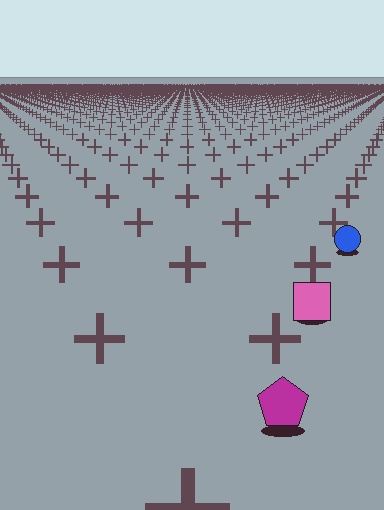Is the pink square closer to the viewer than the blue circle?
Yes. The pink square is closer — you can tell from the texture gradient: the ground texture is coarser near it.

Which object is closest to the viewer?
The magenta pentagon is closest. The texture marks near it are larger and more spread out.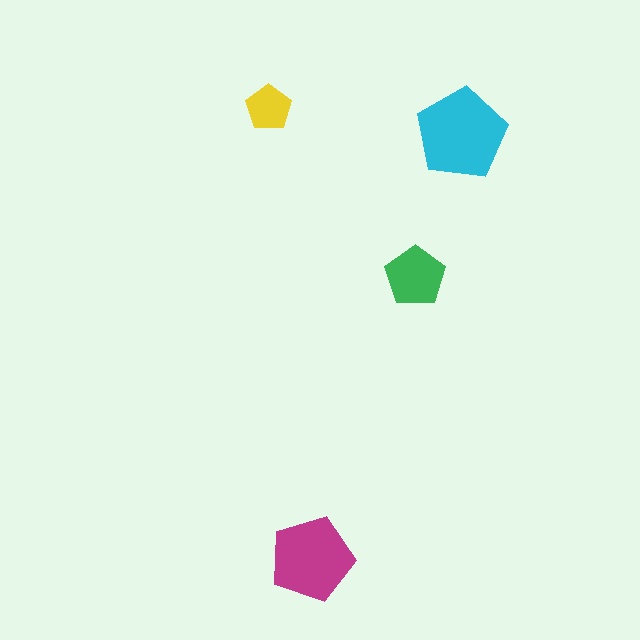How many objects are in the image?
There are 4 objects in the image.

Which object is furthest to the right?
The cyan pentagon is rightmost.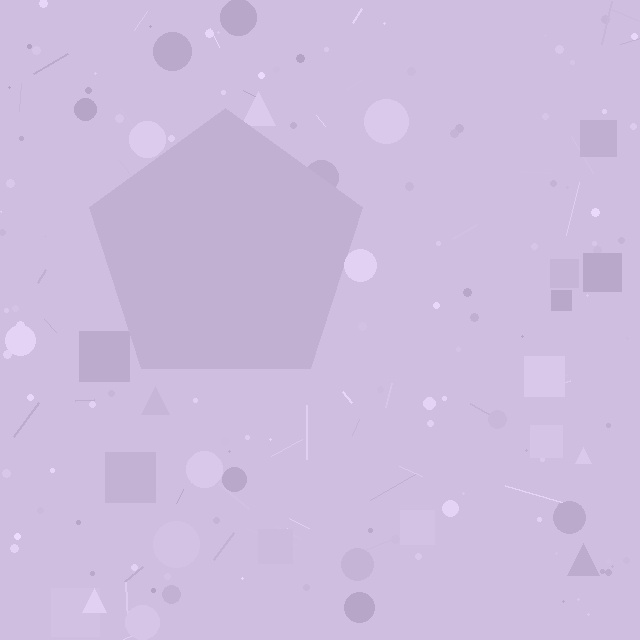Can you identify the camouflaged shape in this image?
The camouflaged shape is a pentagon.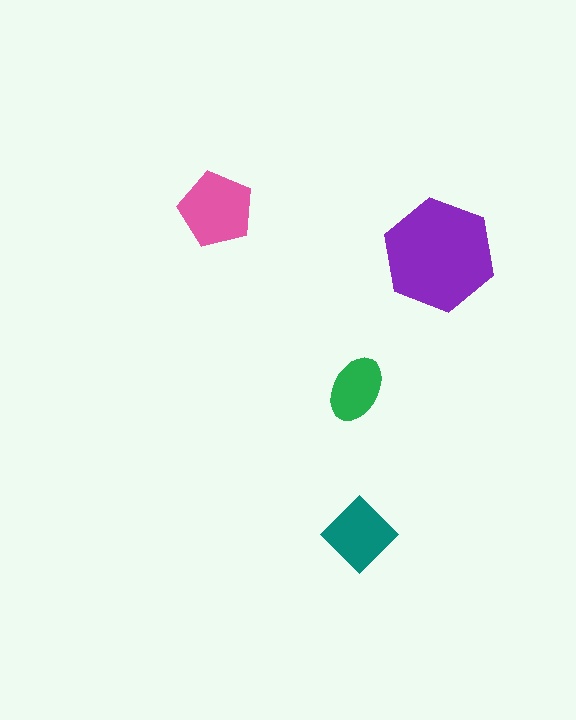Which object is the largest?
The purple hexagon.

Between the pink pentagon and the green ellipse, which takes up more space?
The pink pentagon.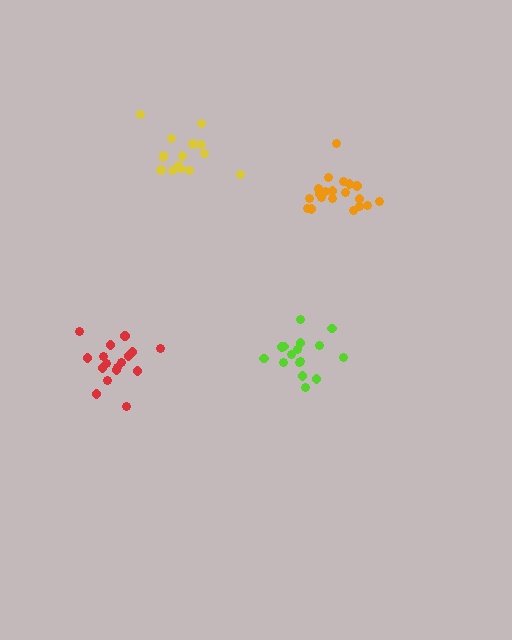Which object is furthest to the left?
The red cluster is leftmost.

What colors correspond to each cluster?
The clusters are colored: orange, yellow, lime, red.